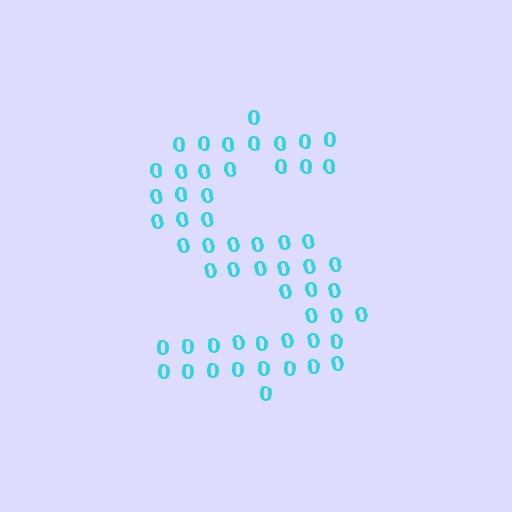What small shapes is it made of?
It is made of small digit 0's.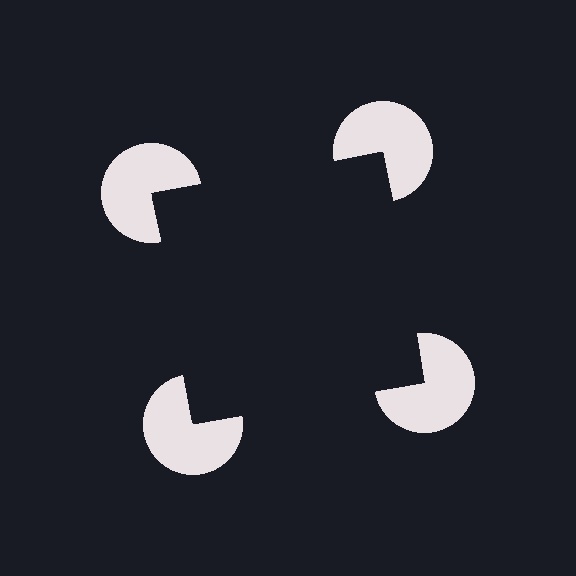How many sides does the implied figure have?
4 sides.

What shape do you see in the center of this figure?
An illusory square — its edges are inferred from the aligned wedge cuts in the pac-man discs, not physically drawn.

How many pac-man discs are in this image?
There are 4 — one at each vertex of the illusory square.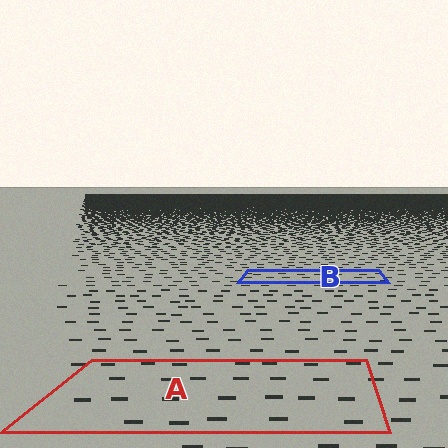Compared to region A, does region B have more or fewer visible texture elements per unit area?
Region B has more texture elements per unit area — they are packed more densely because it is farther away.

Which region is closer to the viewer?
Region A is closer. The texture elements there are larger and more spread out.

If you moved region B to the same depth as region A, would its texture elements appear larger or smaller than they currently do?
They would appear larger. At a closer depth, the same texture elements are projected at a bigger on-screen size.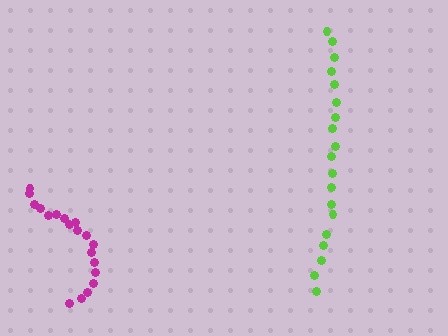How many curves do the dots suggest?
There are 2 distinct paths.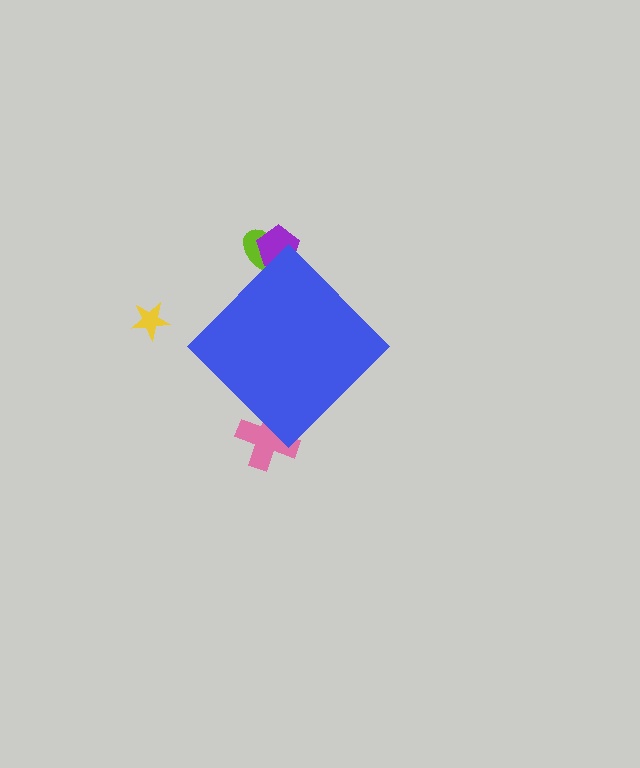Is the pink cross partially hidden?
Yes, the pink cross is partially hidden behind the blue diamond.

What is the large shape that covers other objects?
A blue diamond.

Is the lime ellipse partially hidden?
Yes, the lime ellipse is partially hidden behind the blue diamond.